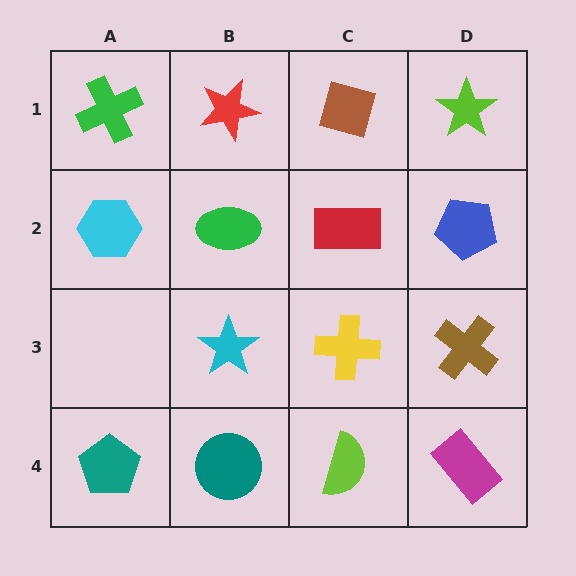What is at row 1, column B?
A red star.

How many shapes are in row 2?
4 shapes.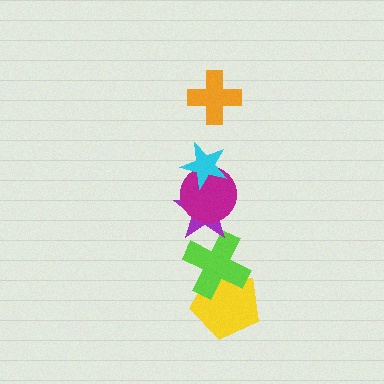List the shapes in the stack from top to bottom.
From top to bottom: the orange cross, the cyan star, the magenta circle, the purple star, the lime cross, the yellow pentagon.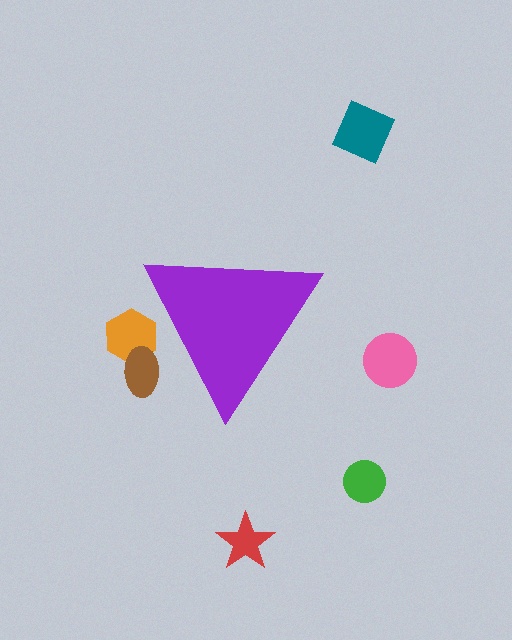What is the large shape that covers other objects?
A purple triangle.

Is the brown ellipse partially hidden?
Yes, the brown ellipse is partially hidden behind the purple triangle.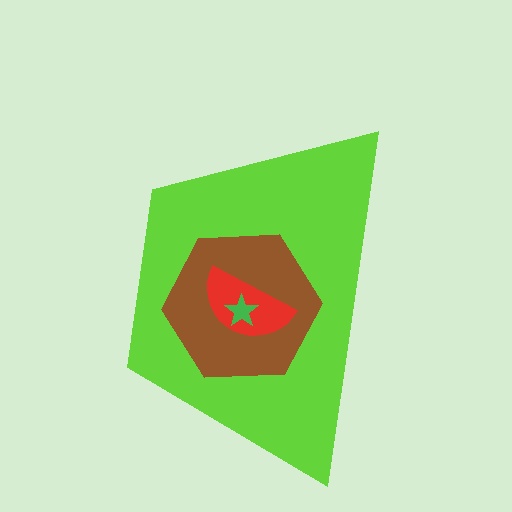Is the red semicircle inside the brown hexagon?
Yes.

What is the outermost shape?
The lime trapezoid.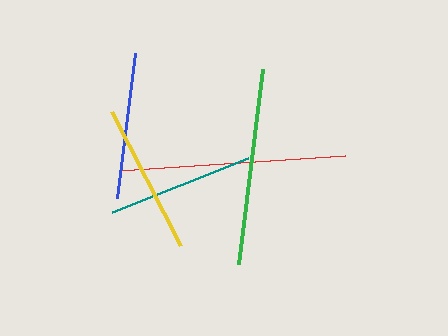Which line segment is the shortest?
The blue line is the shortest at approximately 146 pixels.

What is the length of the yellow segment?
The yellow segment is approximately 151 pixels long.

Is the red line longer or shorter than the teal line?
The red line is longer than the teal line.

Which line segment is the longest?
The red line is the longest at approximately 226 pixels.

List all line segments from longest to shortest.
From longest to shortest: red, green, yellow, teal, blue.